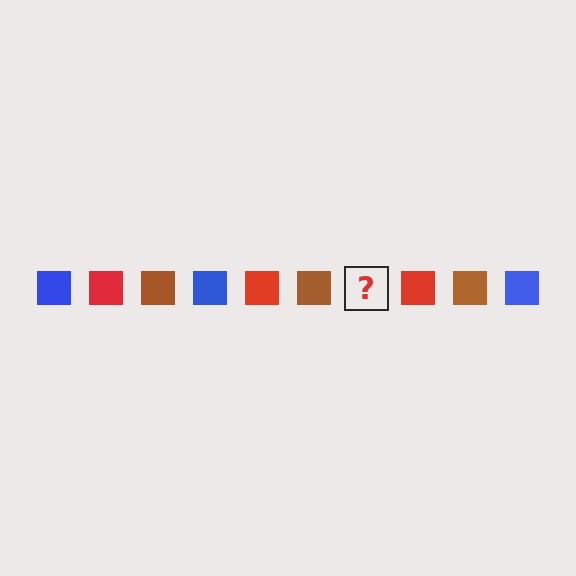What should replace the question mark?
The question mark should be replaced with a blue square.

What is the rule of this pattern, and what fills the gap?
The rule is that the pattern cycles through blue, red, brown squares. The gap should be filled with a blue square.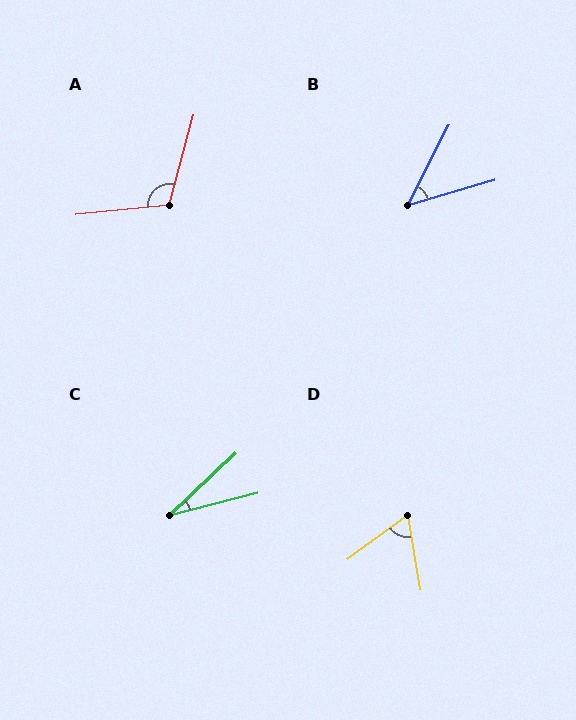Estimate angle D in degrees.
Approximately 63 degrees.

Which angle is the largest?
A, at approximately 111 degrees.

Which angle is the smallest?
C, at approximately 29 degrees.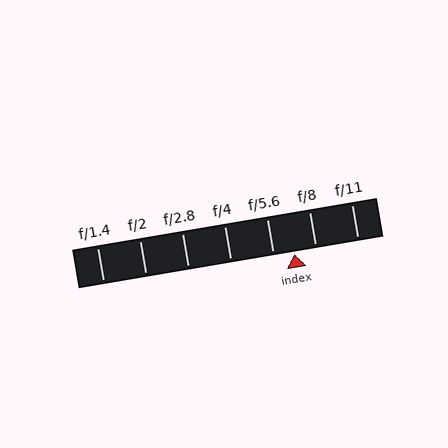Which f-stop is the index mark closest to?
The index mark is closest to f/8.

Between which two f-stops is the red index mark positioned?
The index mark is between f/5.6 and f/8.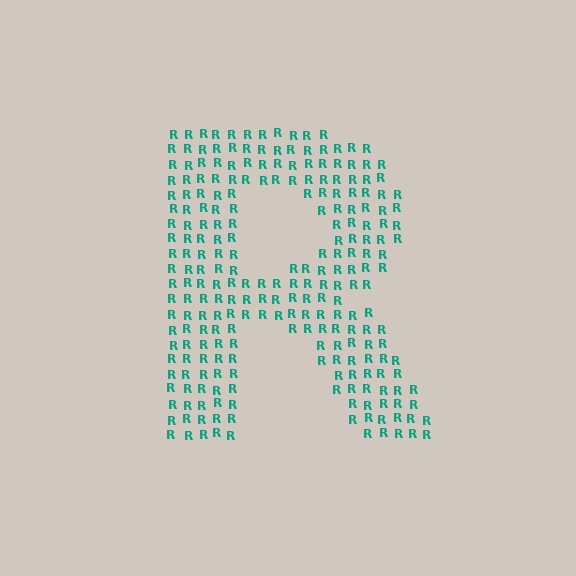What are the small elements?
The small elements are letter R's.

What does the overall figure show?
The overall figure shows the letter R.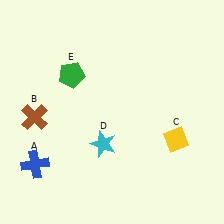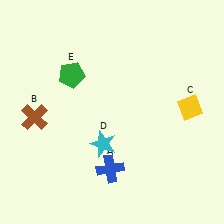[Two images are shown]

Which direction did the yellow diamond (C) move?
The yellow diamond (C) moved up.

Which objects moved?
The objects that moved are: the blue cross (A), the yellow diamond (C).